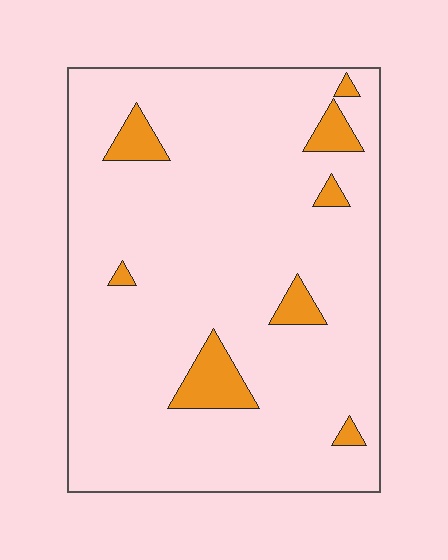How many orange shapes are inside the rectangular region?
8.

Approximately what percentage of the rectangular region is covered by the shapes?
Approximately 10%.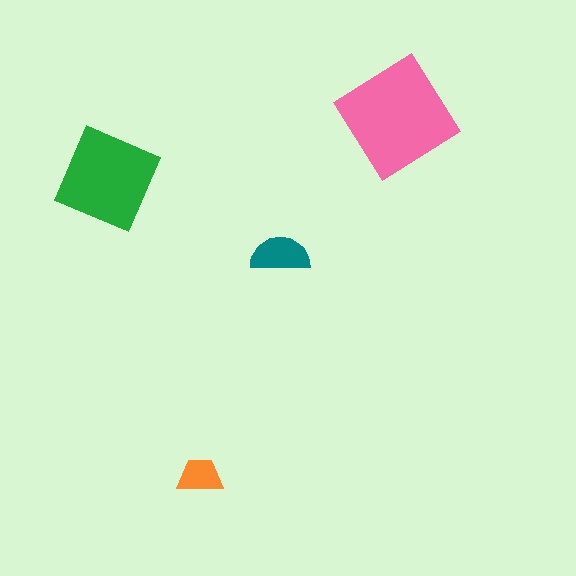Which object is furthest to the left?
The green diamond is leftmost.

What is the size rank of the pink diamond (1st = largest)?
1st.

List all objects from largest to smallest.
The pink diamond, the green diamond, the teal semicircle, the orange trapezoid.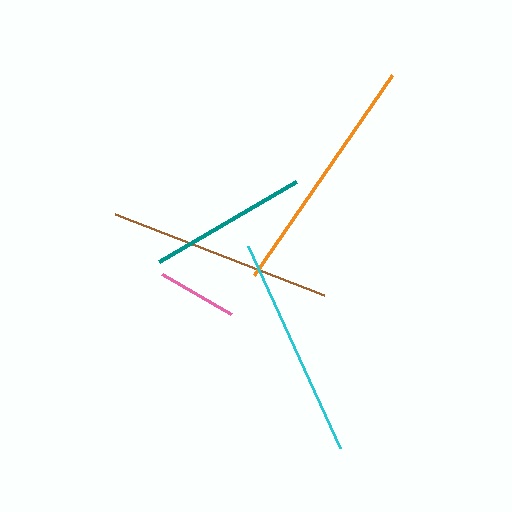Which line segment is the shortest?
The pink line is the shortest at approximately 80 pixels.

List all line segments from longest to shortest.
From longest to shortest: orange, brown, cyan, teal, pink.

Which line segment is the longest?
The orange line is the longest at approximately 243 pixels.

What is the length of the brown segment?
The brown segment is approximately 223 pixels long.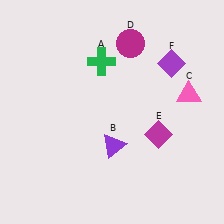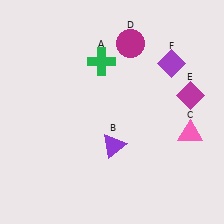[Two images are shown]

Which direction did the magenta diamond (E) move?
The magenta diamond (E) moved up.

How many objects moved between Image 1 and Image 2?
2 objects moved between the two images.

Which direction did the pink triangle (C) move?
The pink triangle (C) moved down.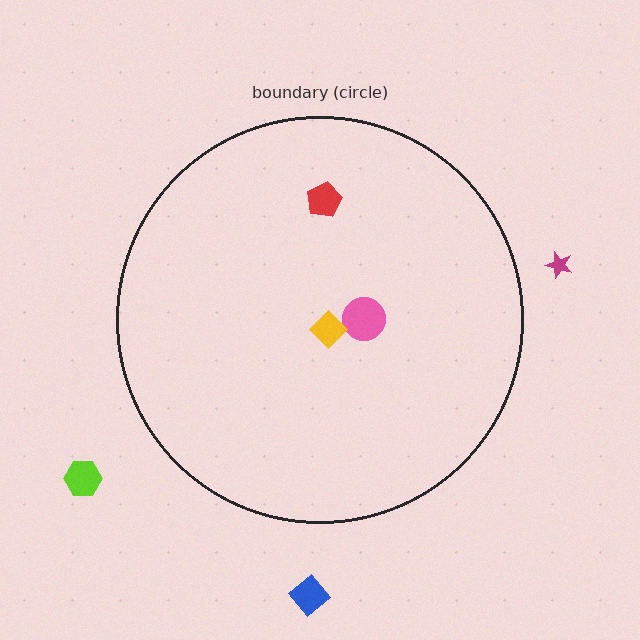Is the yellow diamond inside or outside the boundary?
Inside.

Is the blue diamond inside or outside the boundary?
Outside.